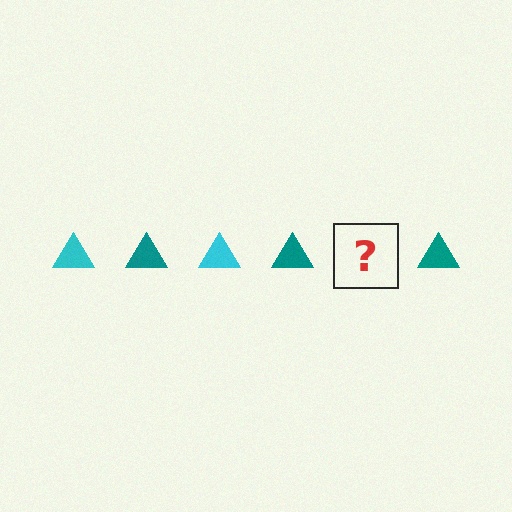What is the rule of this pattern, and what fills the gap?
The rule is that the pattern cycles through cyan, teal triangles. The gap should be filled with a cyan triangle.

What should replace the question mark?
The question mark should be replaced with a cyan triangle.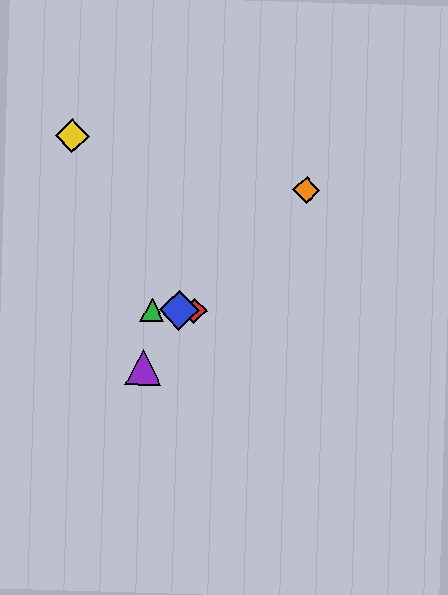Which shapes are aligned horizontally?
The red diamond, the blue diamond, the green triangle are aligned horizontally.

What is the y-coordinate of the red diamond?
The red diamond is at y≈311.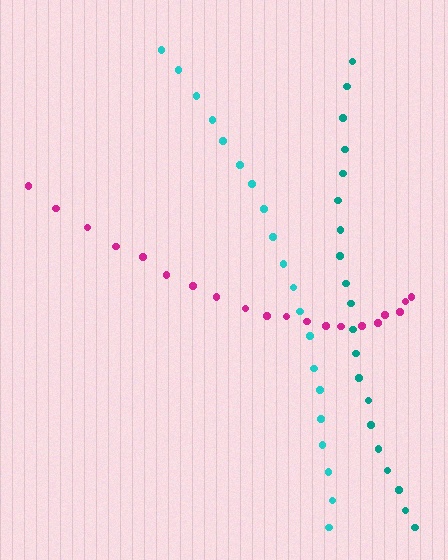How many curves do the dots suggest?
There are 3 distinct paths.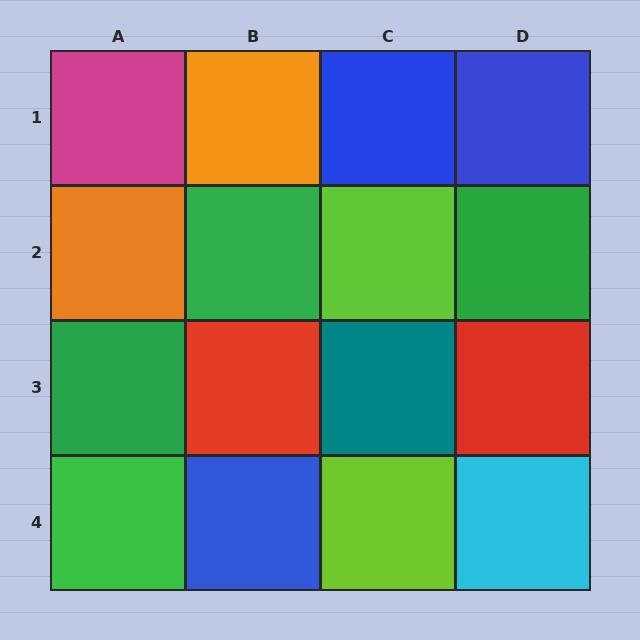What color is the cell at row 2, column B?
Green.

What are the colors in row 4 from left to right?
Green, blue, lime, cyan.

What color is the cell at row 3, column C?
Teal.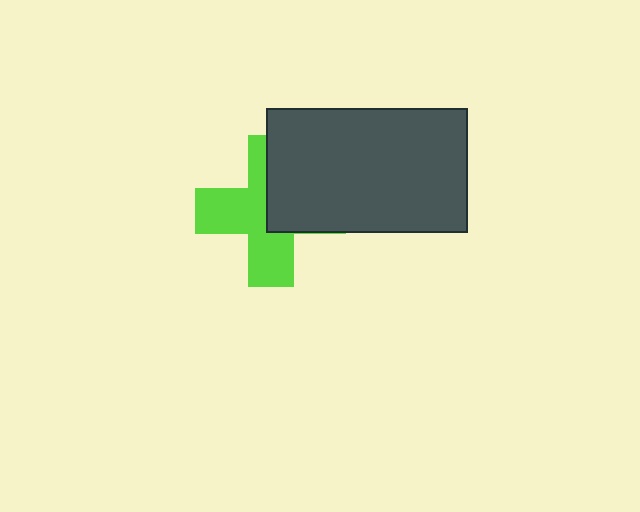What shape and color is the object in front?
The object in front is a dark gray rectangle.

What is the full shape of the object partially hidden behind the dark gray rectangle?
The partially hidden object is a lime cross.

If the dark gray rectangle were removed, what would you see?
You would see the complete lime cross.